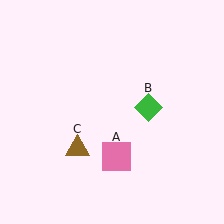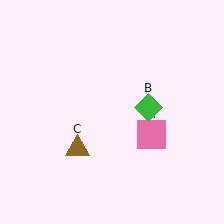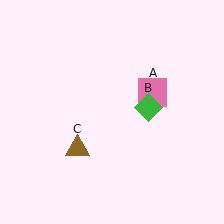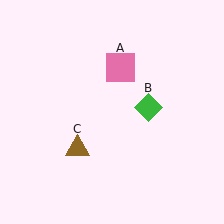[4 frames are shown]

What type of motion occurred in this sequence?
The pink square (object A) rotated counterclockwise around the center of the scene.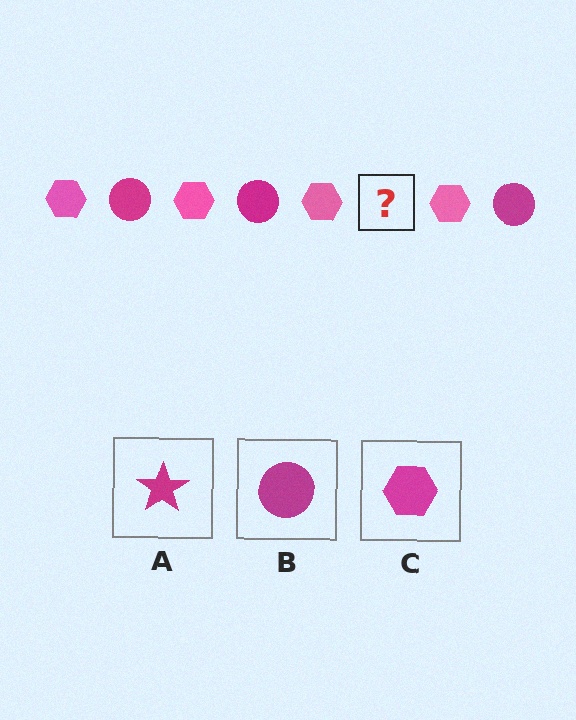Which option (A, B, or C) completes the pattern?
B.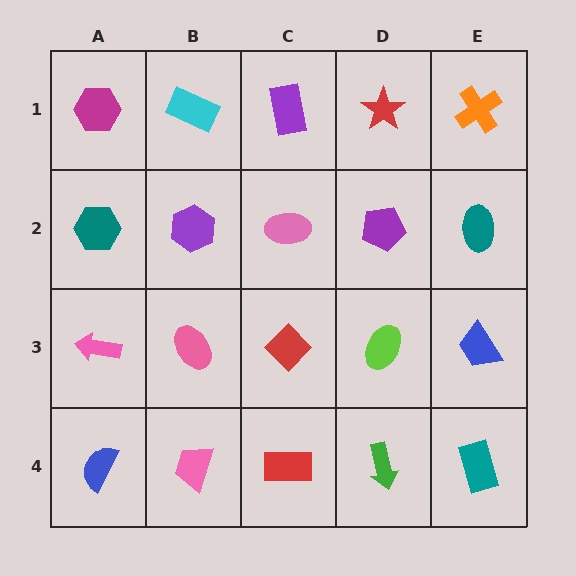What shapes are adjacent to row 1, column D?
A purple pentagon (row 2, column D), a purple rectangle (row 1, column C), an orange cross (row 1, column E).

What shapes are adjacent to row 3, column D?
A purple pentagon (row 2, column D), a green arrow (row 4, column D), a red diamond (row 3, column C), a blue trapezoid (row 3, column E).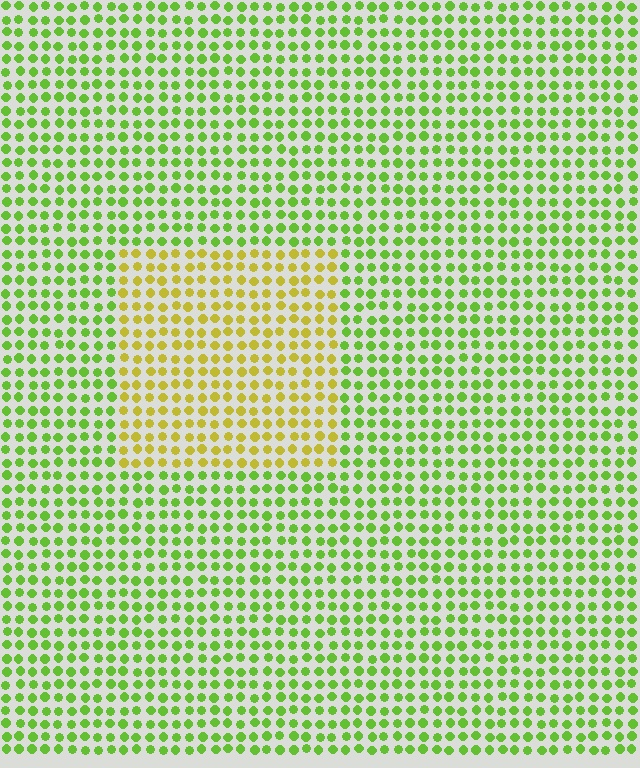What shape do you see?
I see a rectangle.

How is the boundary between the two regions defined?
The boundary is defined purely by a slight shift in hue (about 42 degrees). Spacing, size, and orientation are identical on both sides.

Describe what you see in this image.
The image is filled with small lime elements in a uniform arrangement. A rectangle-shaped region is visible where the elements are tinted to a slightly different hue, forming a subtle color boundary.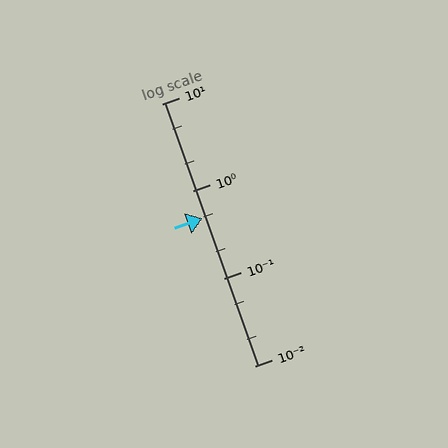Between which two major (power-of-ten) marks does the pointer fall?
The pointer is between 0.1 and 1.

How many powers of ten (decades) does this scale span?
The scale spans 3 decades, from 0.01 to 10.